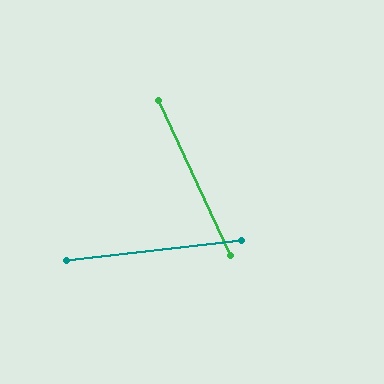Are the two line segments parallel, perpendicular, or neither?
Neither parallel nor perpendicular — they differ by about 72°.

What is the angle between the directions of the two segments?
Approximately 72 degrees.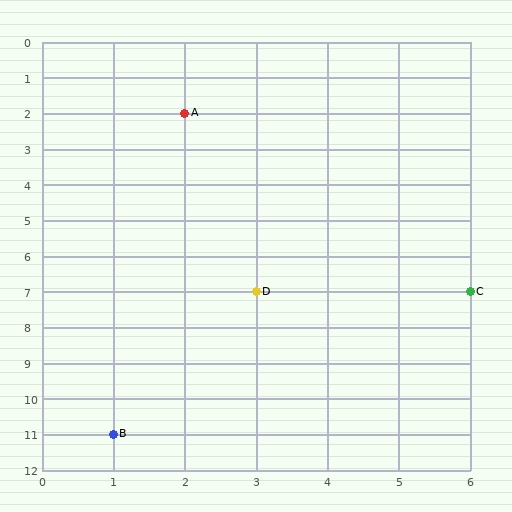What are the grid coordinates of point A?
Point A is at grid coordinates (2, 2).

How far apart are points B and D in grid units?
Points B and D are 2 columns and 4 rows apart (about 4.5 grid units diagonally).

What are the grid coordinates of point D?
Point D is at grid coordinates (3, 7).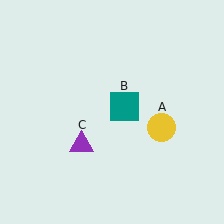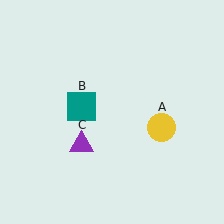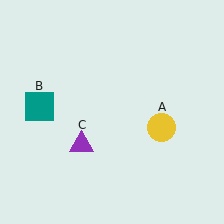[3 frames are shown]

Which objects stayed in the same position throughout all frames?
Yellow circle (object A) and purple triangle (object C) remained stationary.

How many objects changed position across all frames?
1 object changed position: teal square (object B).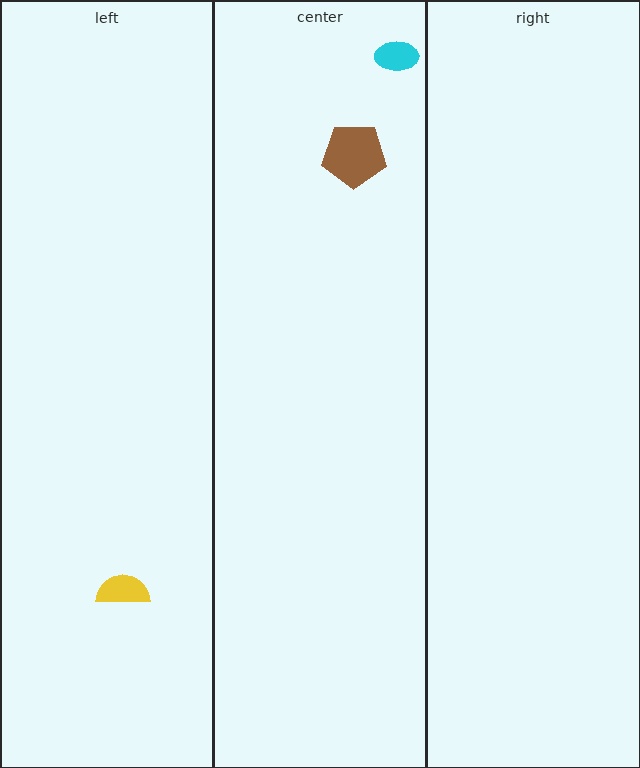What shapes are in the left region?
The yellow semicircle.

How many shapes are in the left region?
1.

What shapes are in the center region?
The brown pentagon, the cyan ellipse.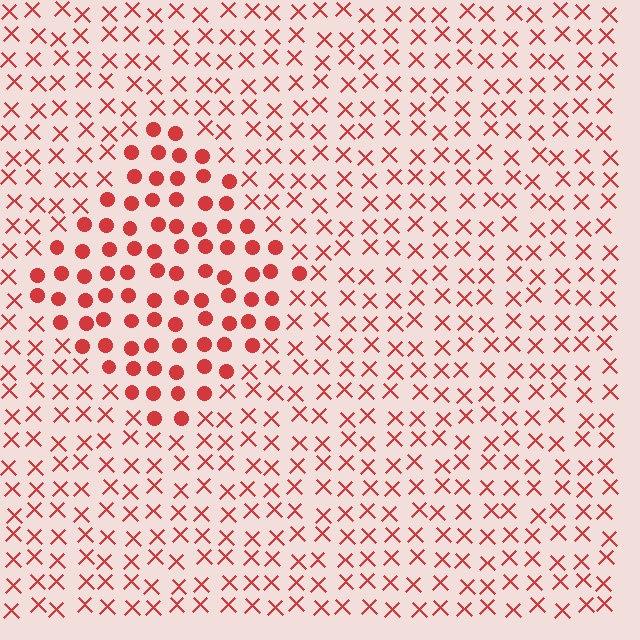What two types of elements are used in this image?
The image uses circles inside the diamond region and X marks outside it.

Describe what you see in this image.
The image is filled with small red elements arranged in a uniform grid. A diamond-shaped region contains circles, while the surrounding area contains X marks. The boundary is defined purely by the change in element shape.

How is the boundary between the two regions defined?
The boundary is defined by a change in element shape: circles inside vs. X marks outside. All elements share the same color and spacing.